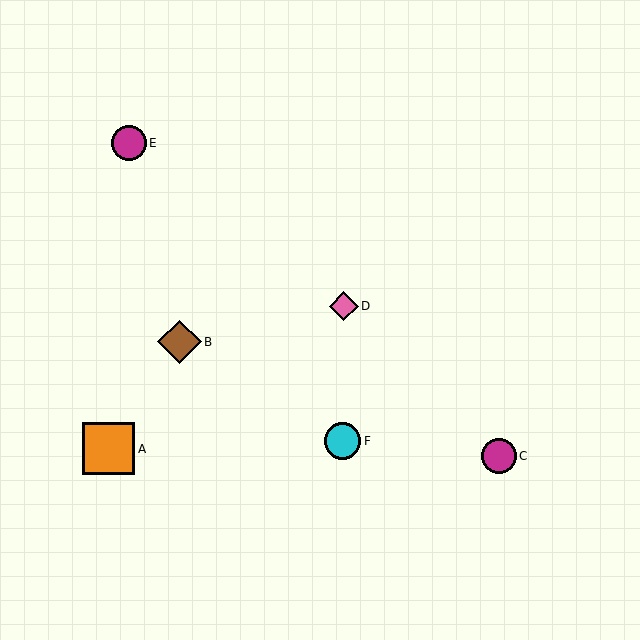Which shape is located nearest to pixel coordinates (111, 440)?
The orange square (labeled A) at (109, 449) is nearest to that location.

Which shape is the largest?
The orange square (labeled A) is the largest.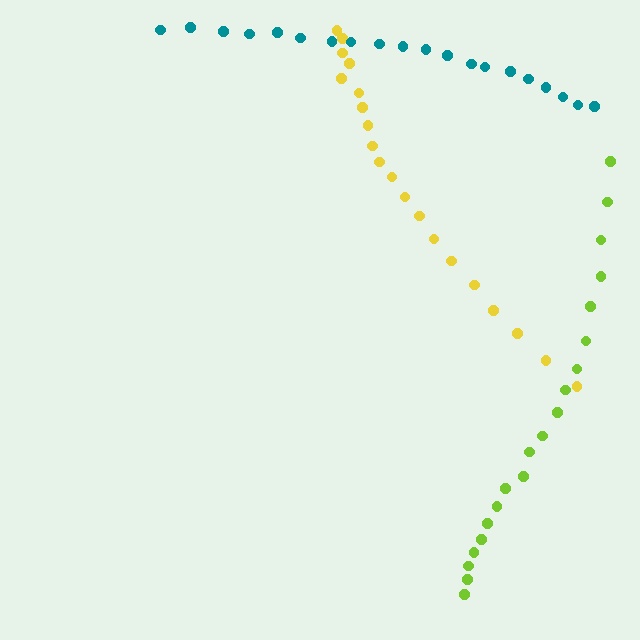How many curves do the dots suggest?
There are 3 distinct paths.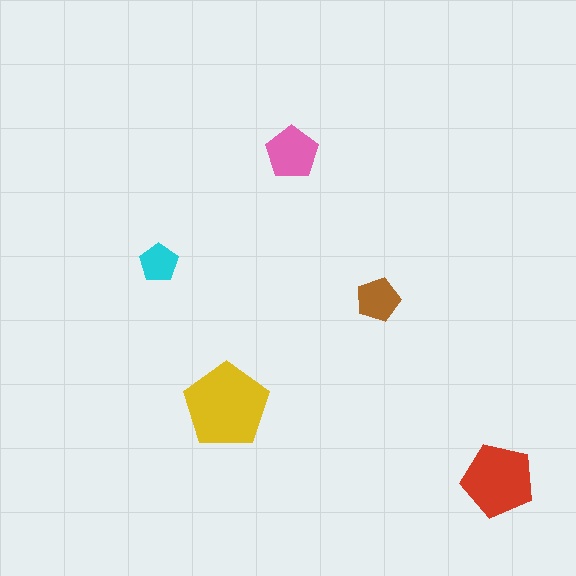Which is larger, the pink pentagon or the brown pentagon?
The pink one.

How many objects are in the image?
There are 5 objects in the image.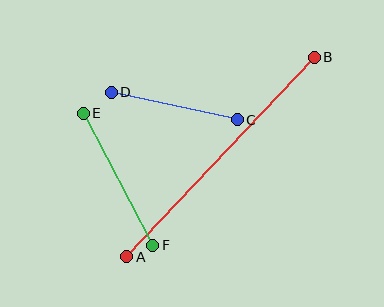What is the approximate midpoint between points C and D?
The midpoint is at approximately (174, 106) pixels.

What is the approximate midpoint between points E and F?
The midpoint is at approximately (118, 179) pixels.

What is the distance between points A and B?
The distance is approximately 273 pixels.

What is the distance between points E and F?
The distance is approximately 149 pixels.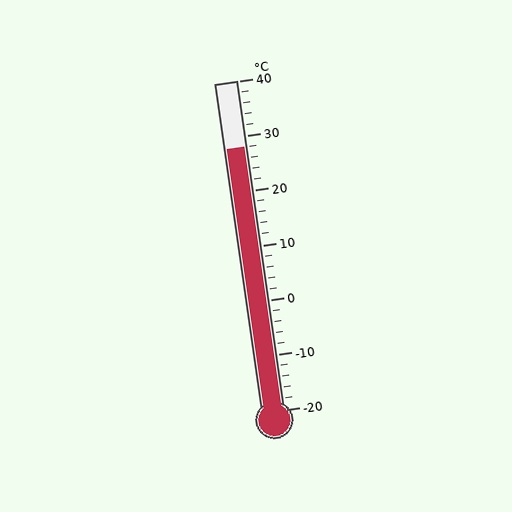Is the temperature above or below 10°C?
The temperature is above 10°C.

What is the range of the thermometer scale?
The thermometer scale ranges from -20°C to 40°C.